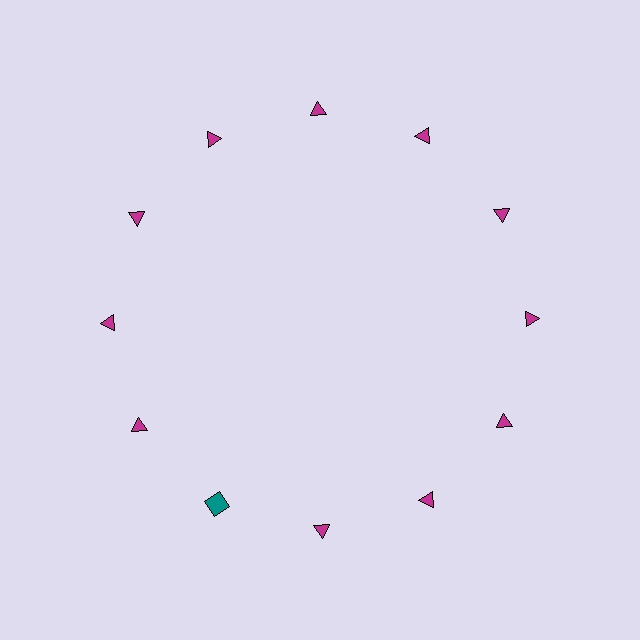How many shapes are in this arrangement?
There are 12 shapes arranged in a ring pattern.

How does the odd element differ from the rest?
It differs in both color (teal instead of magenta) and shape (square instead of triangle).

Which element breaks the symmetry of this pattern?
The teal square at roughly the 7 o'clock position breaks the symmetry. All other shapes are magenta triangles.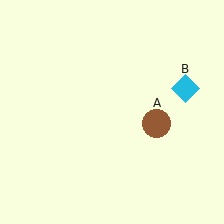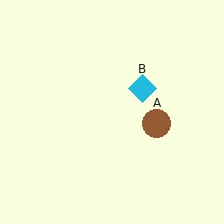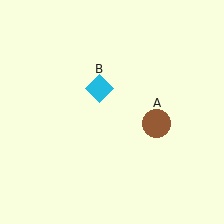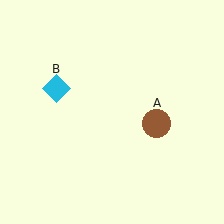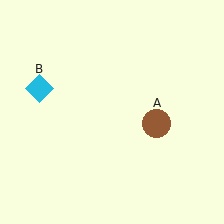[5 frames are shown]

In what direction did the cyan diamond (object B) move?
The cyan diamond (object B) moved left.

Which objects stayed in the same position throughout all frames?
Brown circle (object A) remained stationary.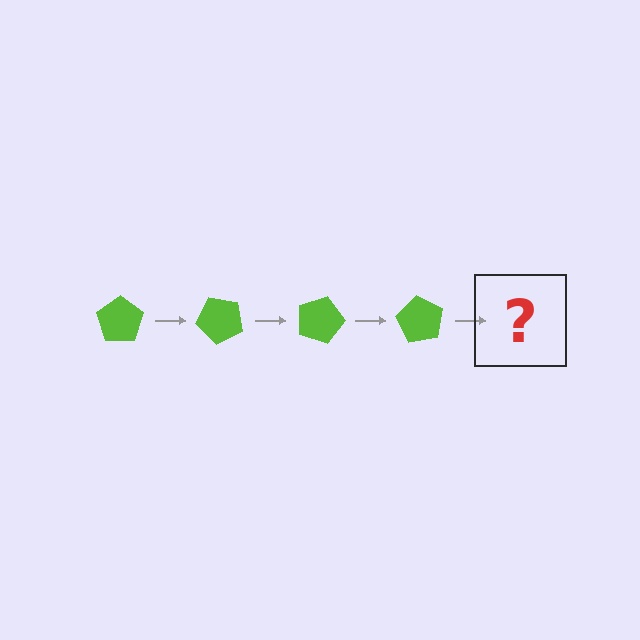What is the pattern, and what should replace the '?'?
The pattern is that the pentagon rotates 45 degrees each step. The '?' should be a lime pentagon rotated 180 degrees.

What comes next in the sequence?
The next element should be a lime pentagon rotated 180 degrees.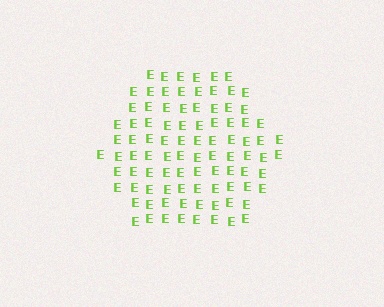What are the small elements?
The small elements are letter E's.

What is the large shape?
The large shape is a hexagon.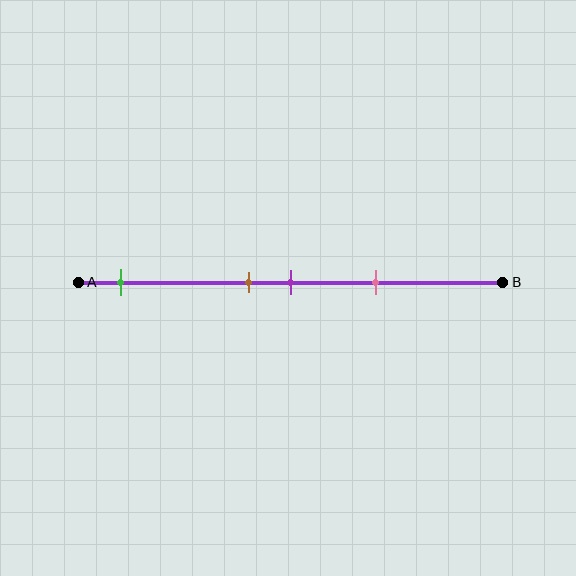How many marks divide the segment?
There are 4 marks dividing the segment.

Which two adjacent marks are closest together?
The brown and purple marks are the closest adjacent pair.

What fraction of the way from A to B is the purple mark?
The purple mark is approximately 50% (0.5) of the way from A to B.